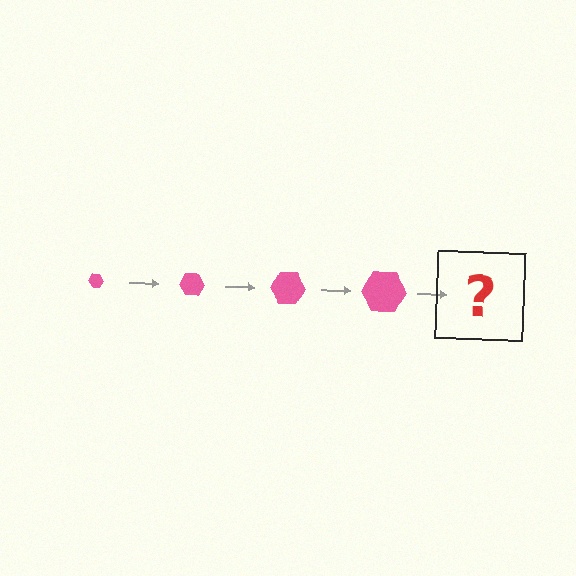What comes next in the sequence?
The next element should be a pink hexagon, larger than the previous one.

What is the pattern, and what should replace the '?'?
The pattern is that the hexagon gets progressively larger each step. The '?' should be a pink hexagon, larger than the previous one.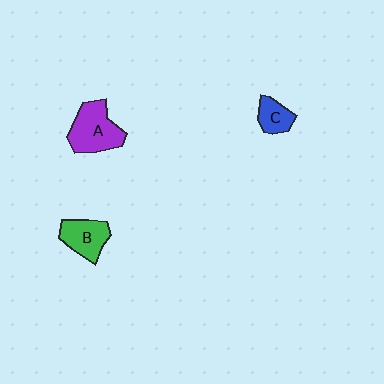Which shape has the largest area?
Shape A (purple).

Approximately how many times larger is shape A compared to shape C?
Approximately 2.0 times.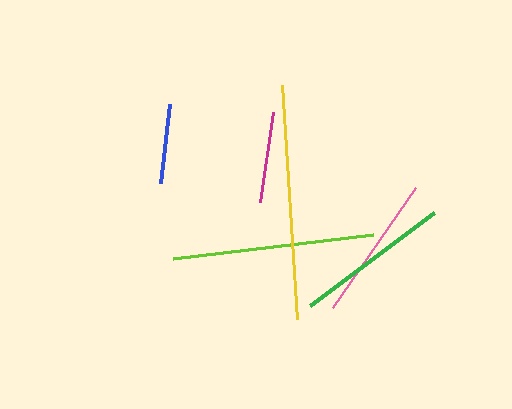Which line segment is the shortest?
The blue line is the shortest at approximately 80 pixels.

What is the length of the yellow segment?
The yellow segment is approximately 234 pixels long.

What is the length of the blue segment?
The blue segment is approximately 80 pixels long.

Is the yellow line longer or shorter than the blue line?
The yellow line is longer than the blue line.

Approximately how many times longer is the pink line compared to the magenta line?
The pink line is approximately 1.6 times the length of the magenta line.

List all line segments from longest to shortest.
From longest to shortest: yellow, lime, green, pink, magenta, blue.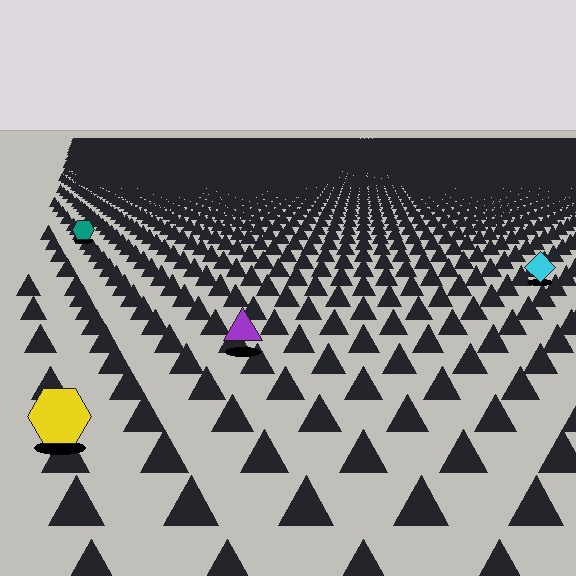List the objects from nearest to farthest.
From nearest to farthest: the yellow hexagon, the purple triangle, the cyan diamond, the teal hexagon.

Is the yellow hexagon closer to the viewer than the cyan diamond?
Yes. The yellow hexagon is closer — you can tell from the texture gradient: the ground texture is coarser near it.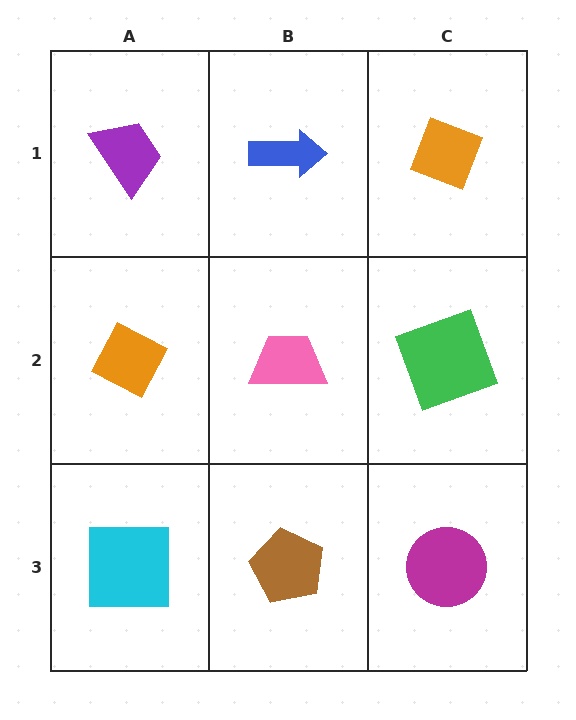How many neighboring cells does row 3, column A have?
2.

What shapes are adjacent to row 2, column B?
A blue arrow (row 1, column B), a brown pentagon (row 3, column B), an orange diamond (row 2, column A), a green square (row 2, column C).